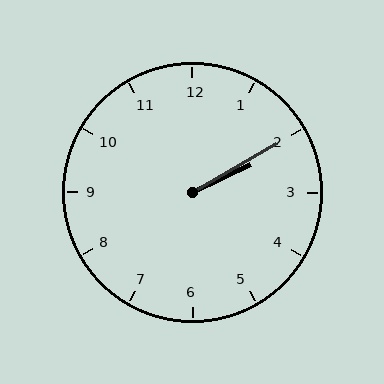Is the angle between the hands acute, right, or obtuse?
It is acute.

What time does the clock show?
2:10.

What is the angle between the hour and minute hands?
Approximately 5 degrees.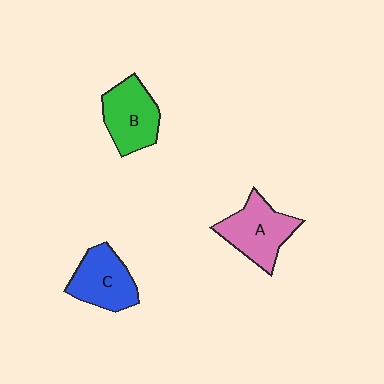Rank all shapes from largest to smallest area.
From largest to smallest: A (pink), B (green), C (blue).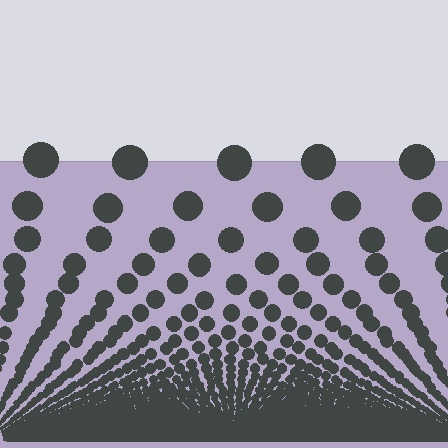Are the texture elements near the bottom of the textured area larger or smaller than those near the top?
Smaller. The gradient is inverted — elements near the bottom are smaller and denser.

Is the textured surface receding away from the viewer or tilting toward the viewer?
The surface appears to tilt toward the viewer. Texture elements get larger and sparser toward the top.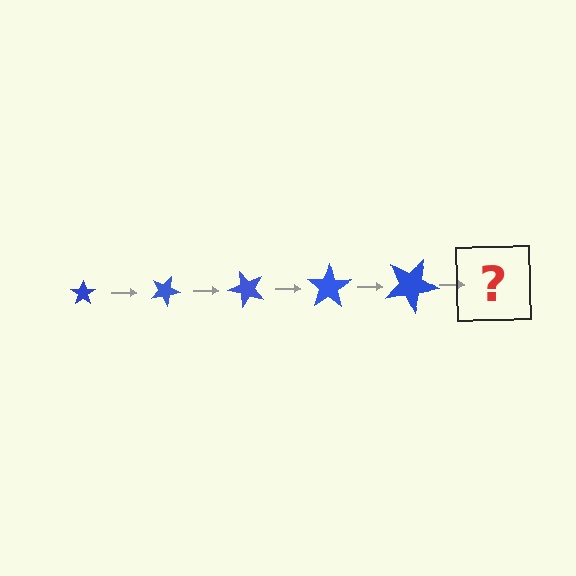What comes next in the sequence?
The next element should be a star, larger than the previous one and rotated 125 degrees from the start.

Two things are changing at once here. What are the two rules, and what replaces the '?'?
The two rules are that the star grows larger each step and it rotates 25 degrees each step. The '?' should be a star, larger than the previous one and rotated 125 degrees from the start.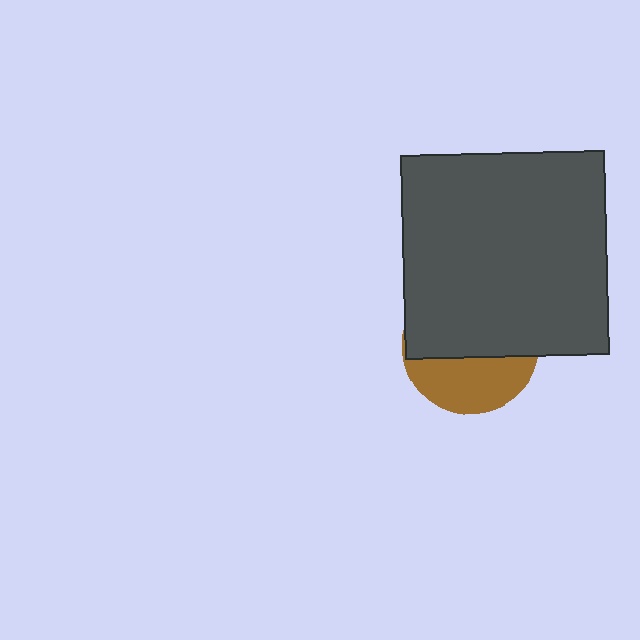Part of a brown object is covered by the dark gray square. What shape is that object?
It is a circle.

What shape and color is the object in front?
The object in front is a dark gray square.